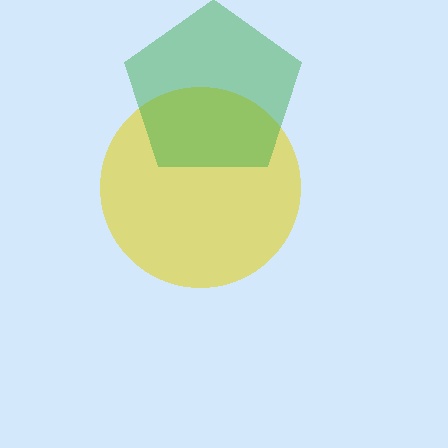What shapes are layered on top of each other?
The layered shapes are: a yellow circle, a green pentagon.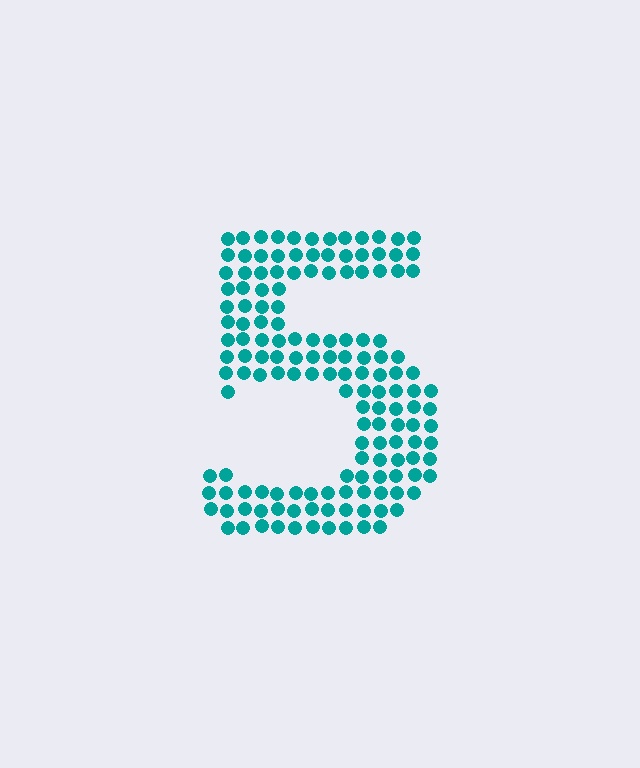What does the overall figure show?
The overall figure shows the digit 5.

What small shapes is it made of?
It is made of small circles.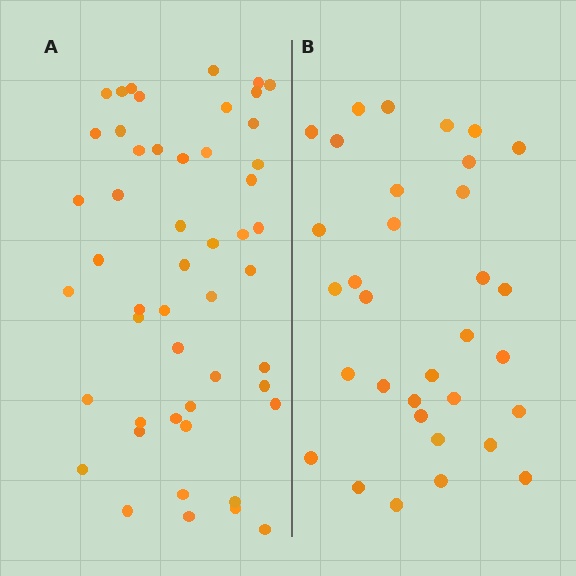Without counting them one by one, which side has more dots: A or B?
Region A (the left region) has more dots.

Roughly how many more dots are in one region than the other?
Region A has approximately 15 more dots than region B.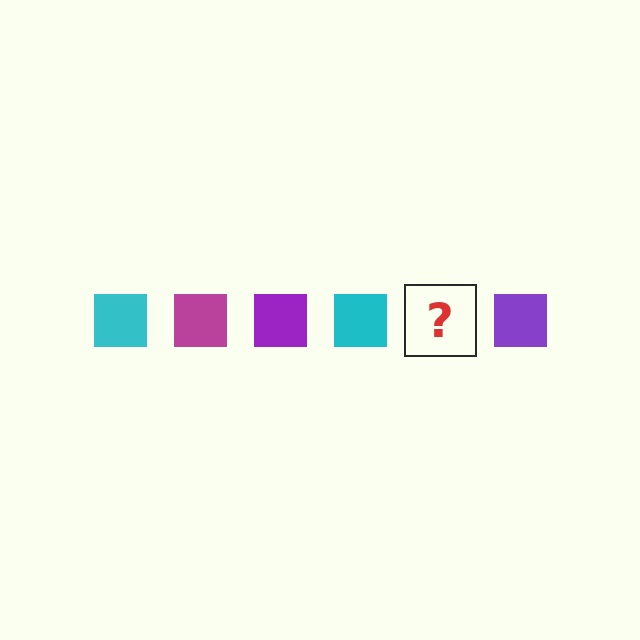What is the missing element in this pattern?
The missing element is a magenta square.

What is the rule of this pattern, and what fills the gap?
The rule is that the pattern cycles through cyan, magenta, purple squares. The gap should be filled with a magenta square.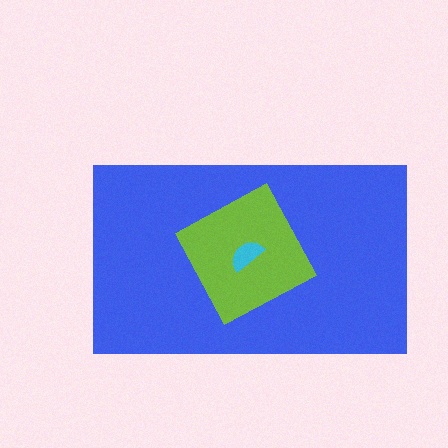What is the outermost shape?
The blue rectangle.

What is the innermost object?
The cyan semicircle.